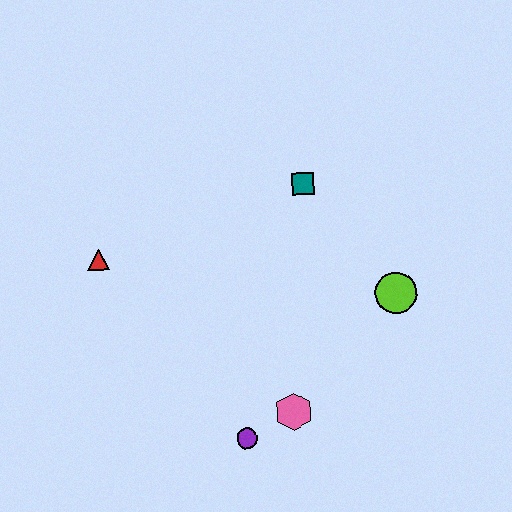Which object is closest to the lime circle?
The teal square is closest to the lime circle.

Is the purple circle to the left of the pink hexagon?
Yes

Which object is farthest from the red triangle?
The lime circle is farthest from the red triangle.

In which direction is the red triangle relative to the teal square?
The red triangle is to the left of the teal square.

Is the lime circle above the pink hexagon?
Yes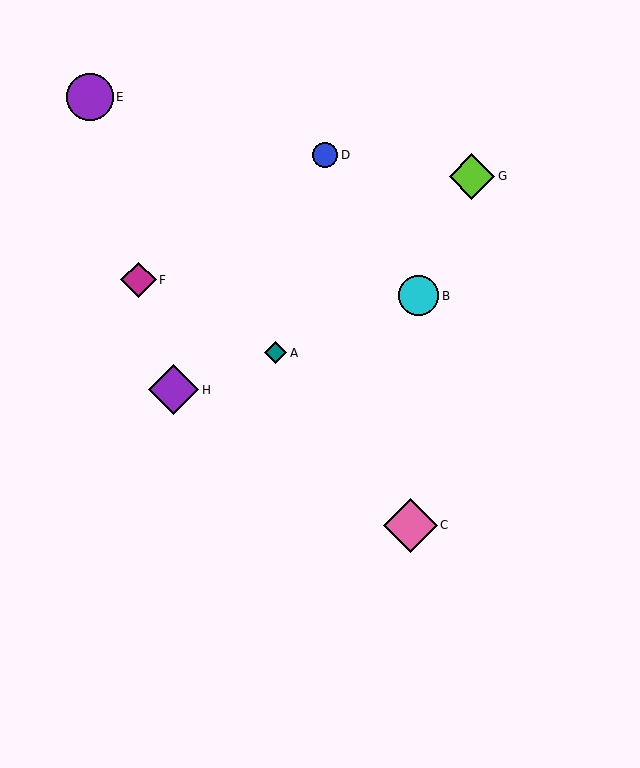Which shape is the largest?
The pink diamond (labeled C) is the largest.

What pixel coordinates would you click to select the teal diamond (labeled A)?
Click at (276, 353) to select the teal diamond A.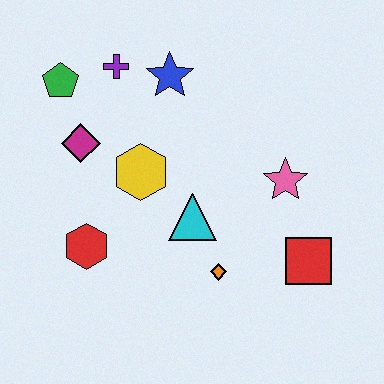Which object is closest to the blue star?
The purple cross is closest to the blue star.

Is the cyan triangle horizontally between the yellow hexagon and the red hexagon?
No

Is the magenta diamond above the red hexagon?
Yes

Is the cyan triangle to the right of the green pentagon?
Yes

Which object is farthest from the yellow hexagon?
The red square is farthest from the yellow hexagon.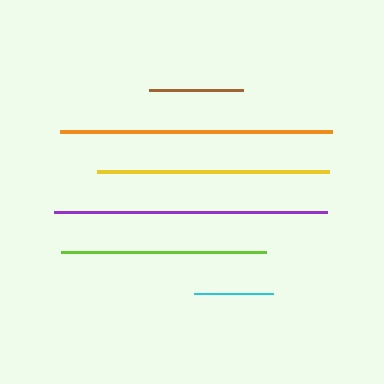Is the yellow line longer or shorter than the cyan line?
The yellow line is longer than the cyan line.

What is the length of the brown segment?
The brown segment is approximately 95 pixels long.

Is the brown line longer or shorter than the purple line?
The purple line is longer than the brown line.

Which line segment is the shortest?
The cyan line is the shortest at approximately 79 pixels.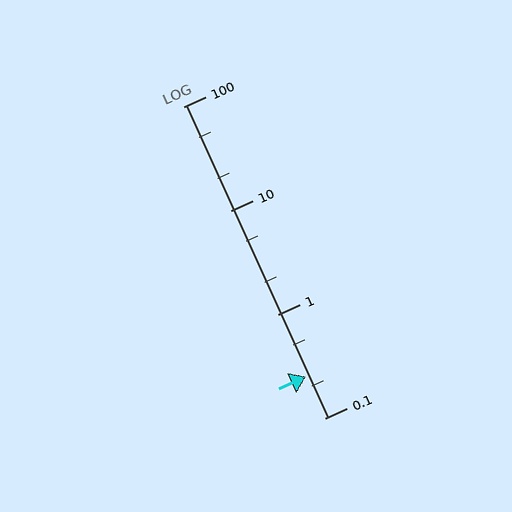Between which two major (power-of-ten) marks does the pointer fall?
The pointer is between 0.1 and 1.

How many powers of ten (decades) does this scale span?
The scale spans 3 decades, from 0.1 to 100.